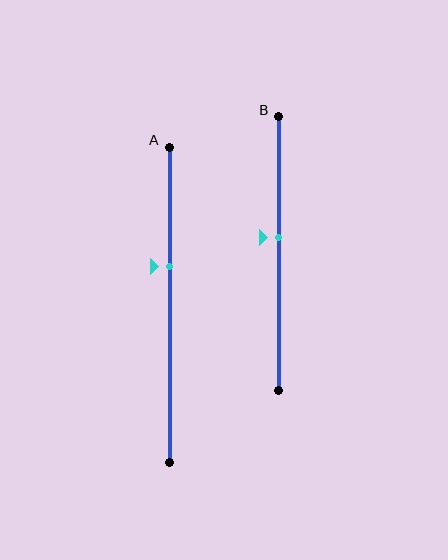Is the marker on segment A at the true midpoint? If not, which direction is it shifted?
No, the marker on segment A is shifted upward by about 12% of the segment length.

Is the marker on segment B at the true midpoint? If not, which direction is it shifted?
No, the marker on segment B is shifted upward by about 6% of the segment length.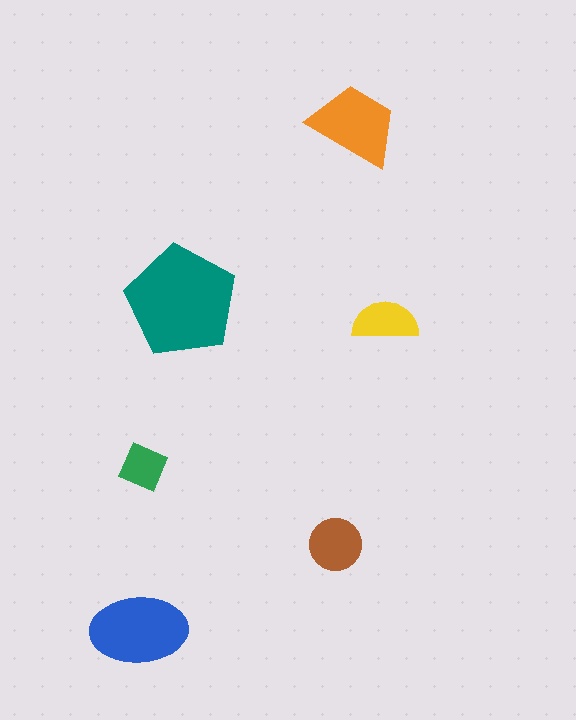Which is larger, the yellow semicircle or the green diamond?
The yellow semicircle.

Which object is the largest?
The teal pentagon.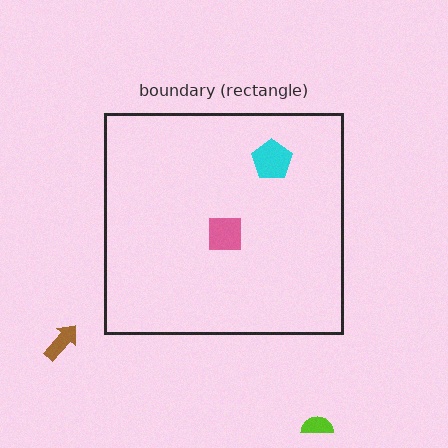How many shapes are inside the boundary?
2 inside, 2 outside.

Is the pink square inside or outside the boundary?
Inside.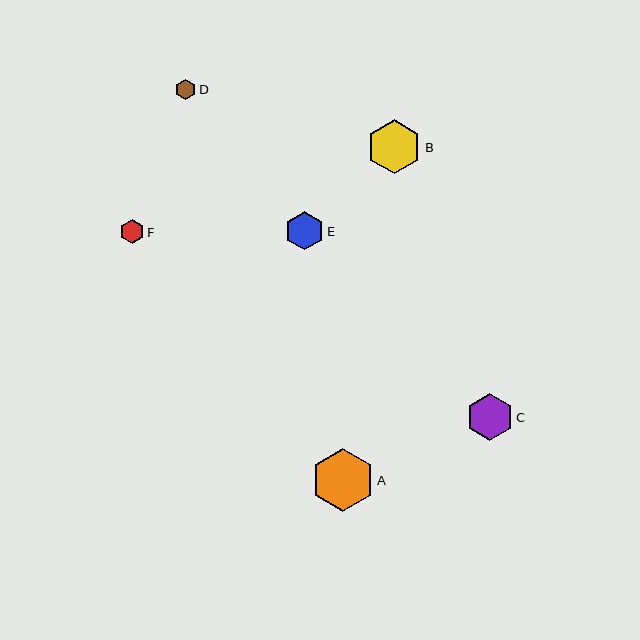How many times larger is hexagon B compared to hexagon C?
Hexagon B is approximately 1.2 times the size of hexagon C.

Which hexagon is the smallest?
Hexagon D is the smallest with a size of approximately 21 pixels.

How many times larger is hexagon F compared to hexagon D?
Hexagon F is approximately 1.2 times the size of hexagon D.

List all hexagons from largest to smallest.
From largest to smallest: A, B, C, E, F, D.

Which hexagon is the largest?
Hexagon A is the largest with a size of approximately 63 pixels.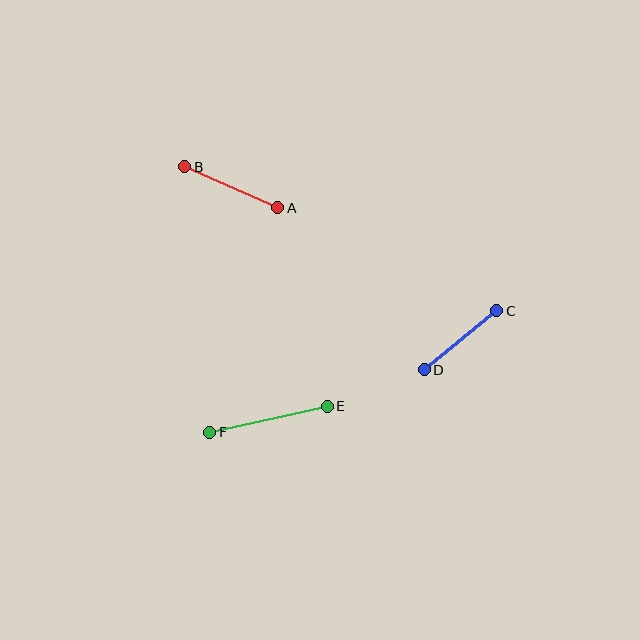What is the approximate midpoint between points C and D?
The midpoint is at approximately (461, 340) pixels.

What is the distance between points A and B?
The distance is approximately 101 pixels.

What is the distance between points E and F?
The distance is approximately 120 pixels.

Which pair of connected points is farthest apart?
Points E and F are farthest apart.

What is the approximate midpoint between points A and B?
The midpoint is at approximately (231, 187) pixels.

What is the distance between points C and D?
The distance is approximately 94 pixels.